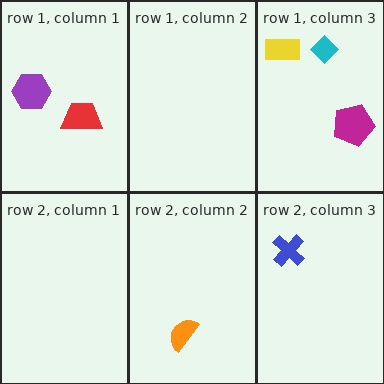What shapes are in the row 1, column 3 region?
The magenta pentagon, the yellow rectangle, the cyan diamond.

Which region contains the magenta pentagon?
The row 1, column 3 region.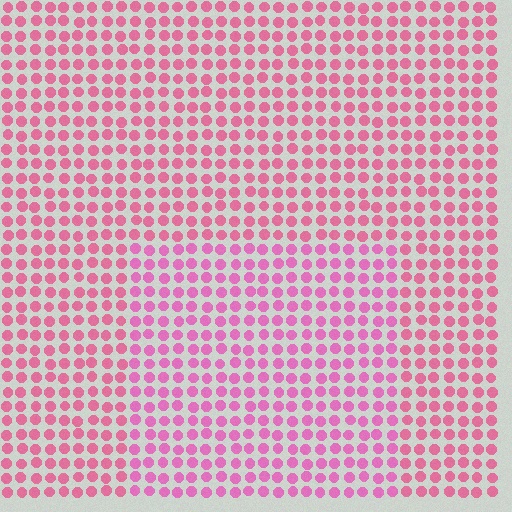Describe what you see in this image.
The image is filled with small pink elements in a uniform arrangement. A rectangle-shaped region is visible where the elements are tinted to a slightly different hue, forming a subtle color boundary.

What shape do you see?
I see a rectangle.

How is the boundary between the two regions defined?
The boundary is defined purely by a slight shift in hue (about 18 degrees). Spacing, size, and orientation are identical on both sides.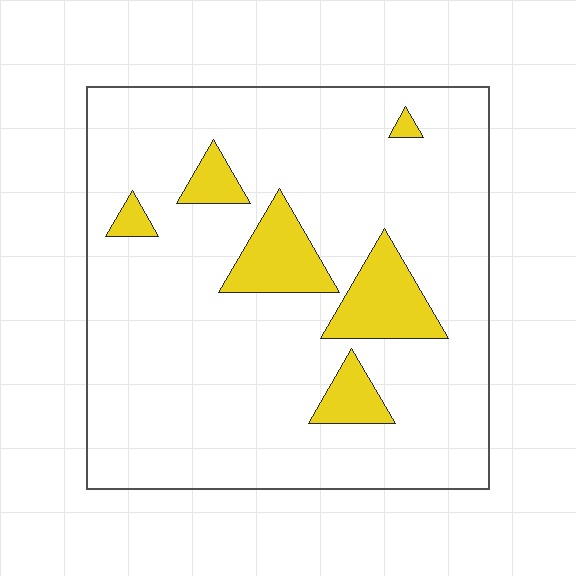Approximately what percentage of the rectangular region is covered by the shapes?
Approximately 15%.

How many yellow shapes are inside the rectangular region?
6.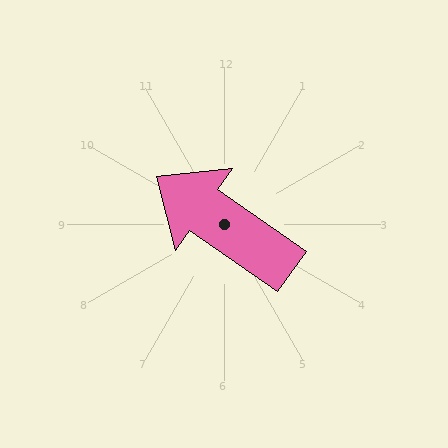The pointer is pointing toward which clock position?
Roughly 10 o'clock.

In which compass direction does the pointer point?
Northwest.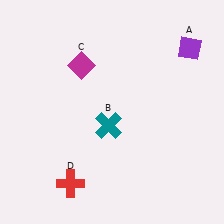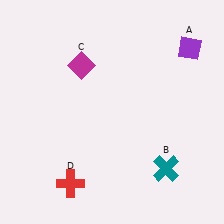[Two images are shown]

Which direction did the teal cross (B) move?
The teal cross (B) moved right.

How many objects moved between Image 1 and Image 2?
1 object moved between the two images.